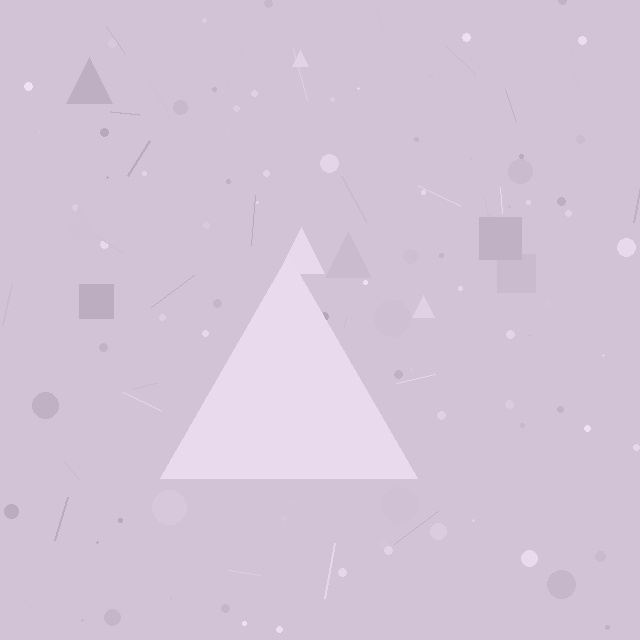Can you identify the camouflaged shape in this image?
The camouflaged shape is a triangle.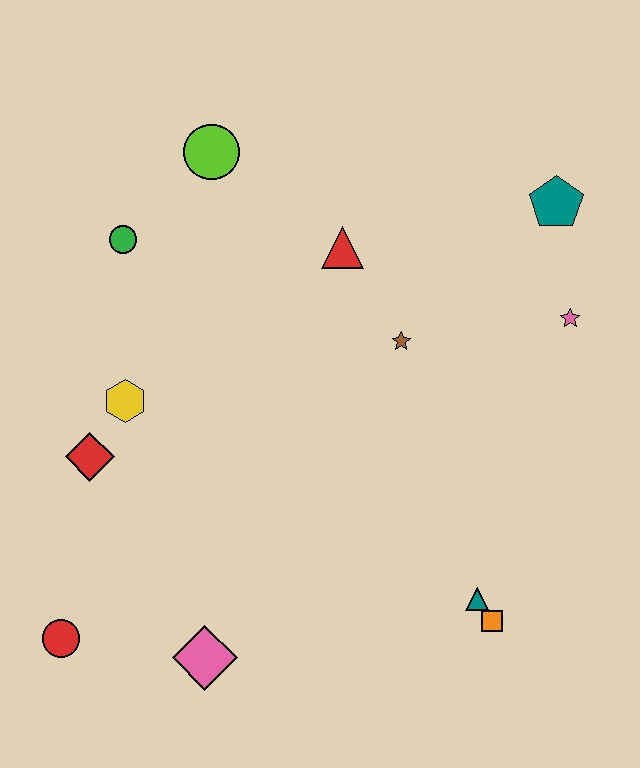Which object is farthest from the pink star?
The red circle is farthest from the pink star.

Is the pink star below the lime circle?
Yes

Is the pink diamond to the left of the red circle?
No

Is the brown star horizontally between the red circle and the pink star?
Yes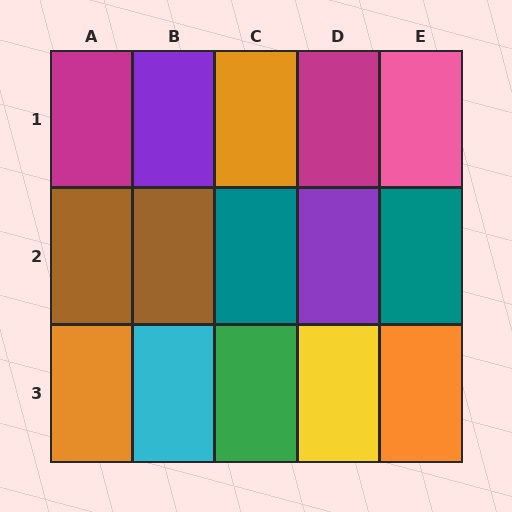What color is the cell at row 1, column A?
Magenta.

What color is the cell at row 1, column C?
Orange.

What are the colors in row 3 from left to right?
Orange, cyan, green, yellow, orange.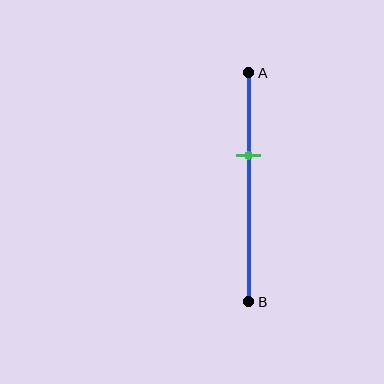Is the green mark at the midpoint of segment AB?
No, the mark is at about 35% from A, not at the 50% midpoint.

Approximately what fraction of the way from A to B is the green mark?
The green mark is approximately 35% of the way from A to B.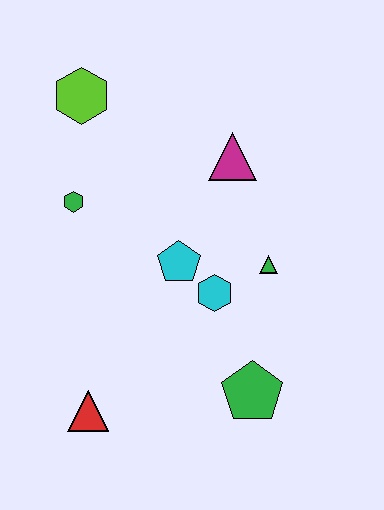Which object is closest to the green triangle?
The cyan hexagon is closest to the green triangle.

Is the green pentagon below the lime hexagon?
Yes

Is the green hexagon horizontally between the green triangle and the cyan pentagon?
No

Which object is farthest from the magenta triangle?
The red triangle is farthest from the magenta triangle.